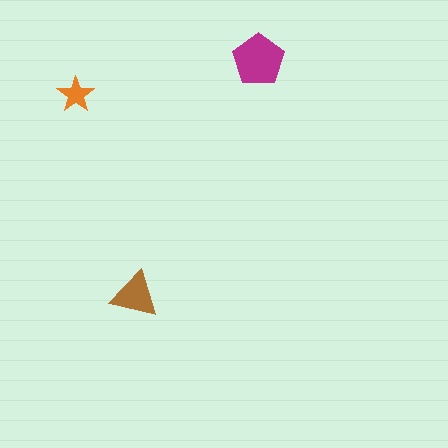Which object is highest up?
The magenta pentagon is topmost.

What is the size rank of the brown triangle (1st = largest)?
2nd.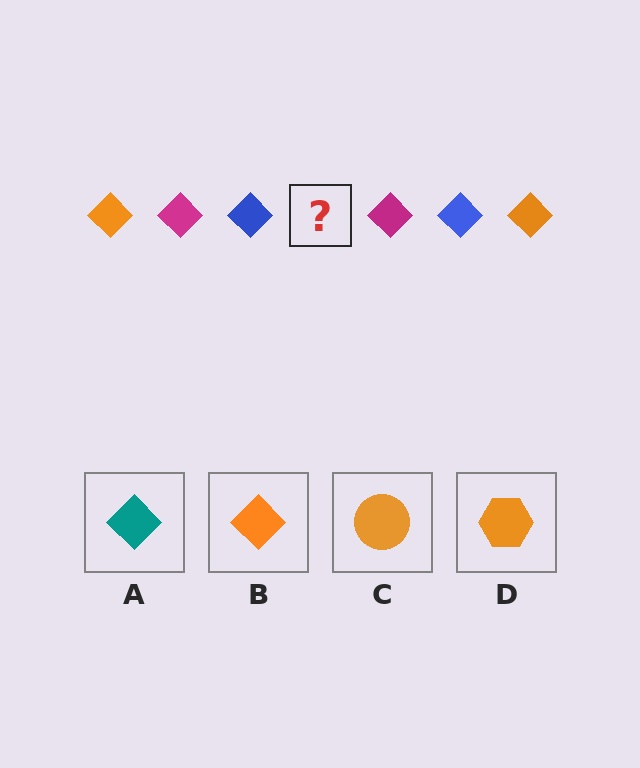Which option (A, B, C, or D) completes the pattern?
B.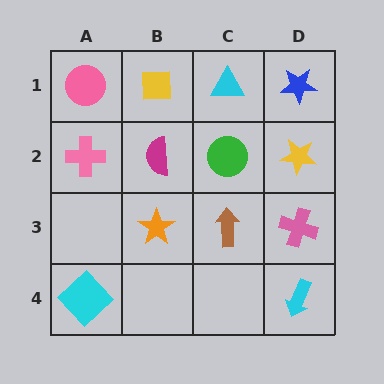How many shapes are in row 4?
2 shapes.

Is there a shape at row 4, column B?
No, that cell is empty.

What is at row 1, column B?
A yellow square.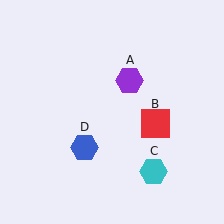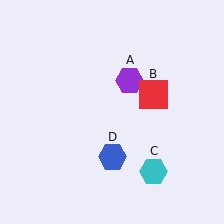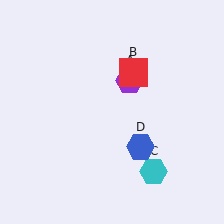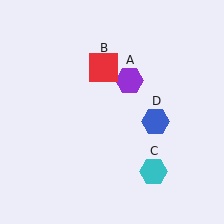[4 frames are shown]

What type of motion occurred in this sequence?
The red square (object B), blue hexagon (object D) rotated counterclockwise around the center of the scene.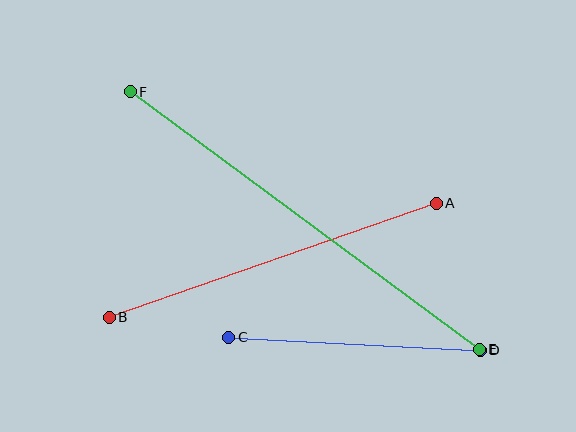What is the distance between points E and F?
The distance is approximately 434 pixels.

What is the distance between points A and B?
The distance is approximately 347 pixels.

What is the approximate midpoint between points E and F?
The midpoint is at approximately (305, 221) pixels.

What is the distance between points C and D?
The distance is approximately 252 pixels.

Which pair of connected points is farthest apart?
Points E and F are farthest apart.